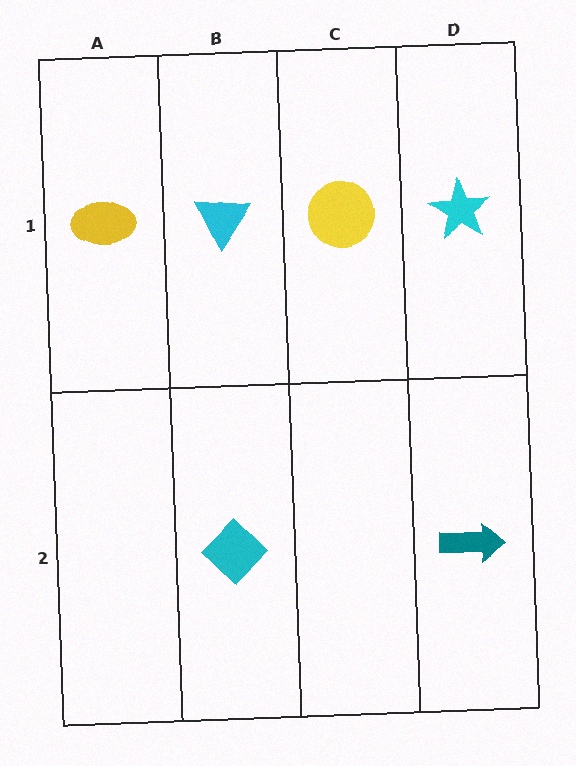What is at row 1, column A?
A yellow ellipse.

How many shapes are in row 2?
2 shapes.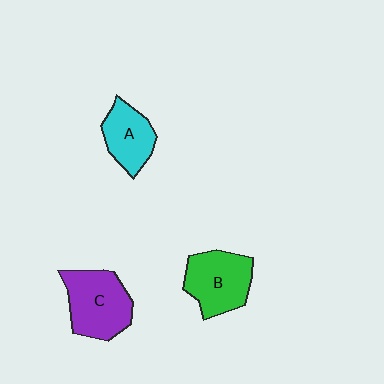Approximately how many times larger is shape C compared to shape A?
Approximately 1.4 times.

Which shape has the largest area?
Shape C (purple).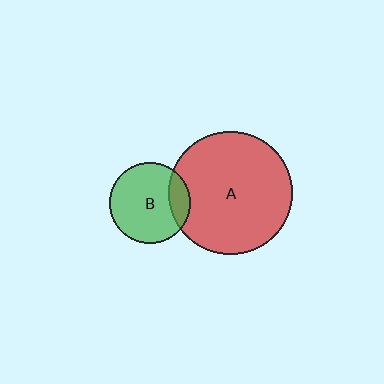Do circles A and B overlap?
Yes.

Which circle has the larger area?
Circle A (red).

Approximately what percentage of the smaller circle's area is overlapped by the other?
Approximately 15%.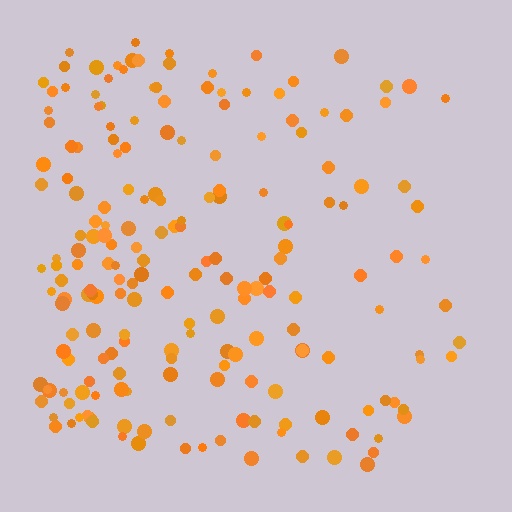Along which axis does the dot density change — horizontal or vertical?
Horizontal.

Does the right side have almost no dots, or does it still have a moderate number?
Still a moderate number, just noticeably fewer than the left.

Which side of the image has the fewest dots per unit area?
The right.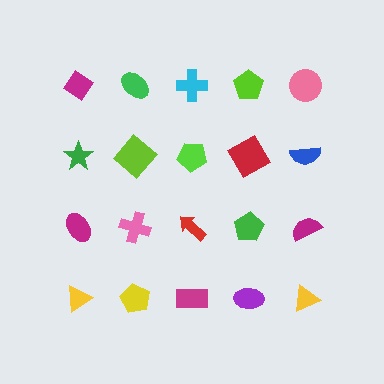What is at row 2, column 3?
A lime pentagon.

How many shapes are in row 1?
5 shapes.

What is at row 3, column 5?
A magenta semicircle.